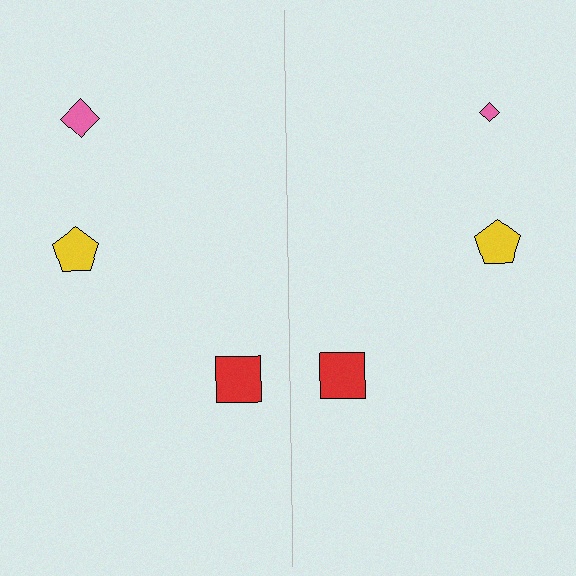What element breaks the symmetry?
The pink diamond on the right side has a different size than its mirror counterpart.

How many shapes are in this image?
There are 6 shapes in this image.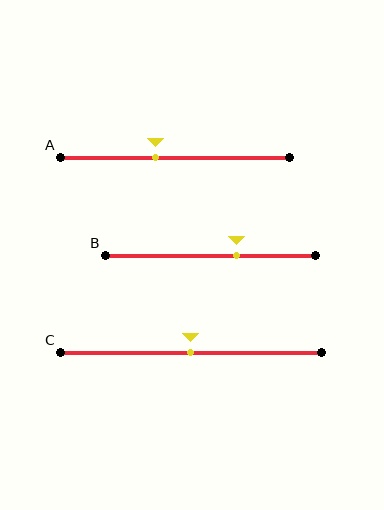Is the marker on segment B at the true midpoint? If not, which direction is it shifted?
No, the marker on segment B is shifted to the right by about 12% of the segment length.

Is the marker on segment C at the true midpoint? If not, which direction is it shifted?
Yes, the marker on segment C is at the true midpoint.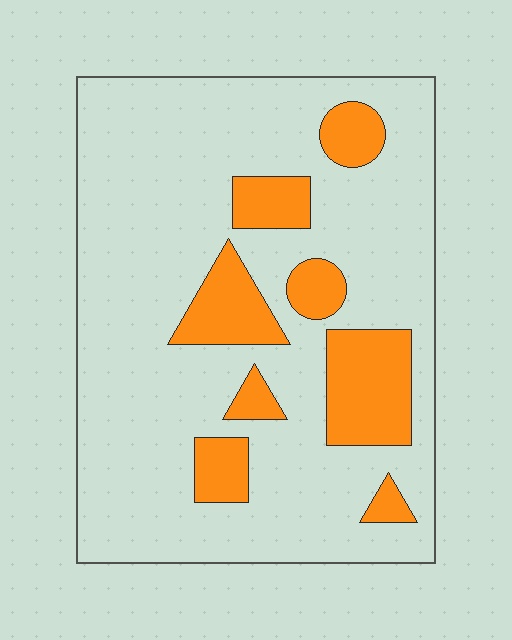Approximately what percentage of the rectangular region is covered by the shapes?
Approximately 20%.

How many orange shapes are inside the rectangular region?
8.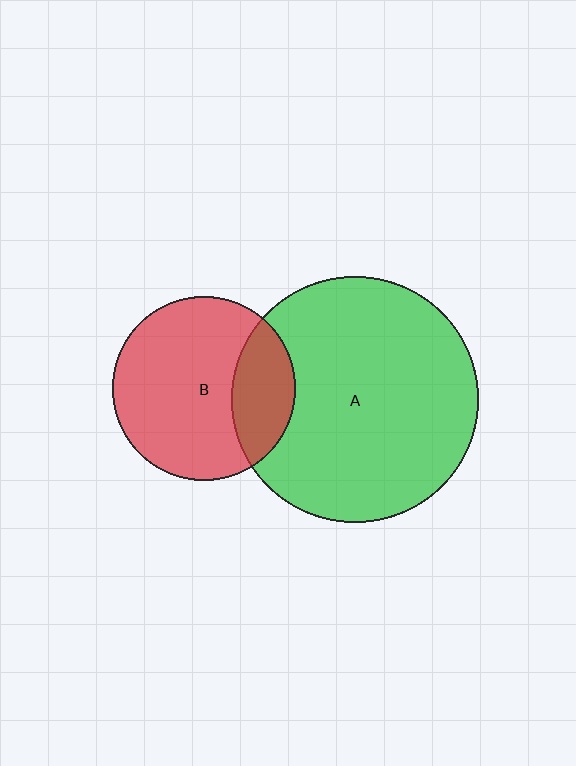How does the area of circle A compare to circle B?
Approximately 1.8 times.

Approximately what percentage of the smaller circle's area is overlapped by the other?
Approximately 25%.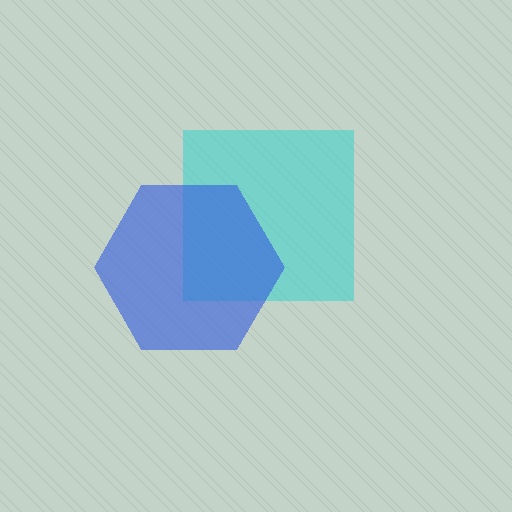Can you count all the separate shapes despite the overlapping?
Yes, there are 2 separate shapes.